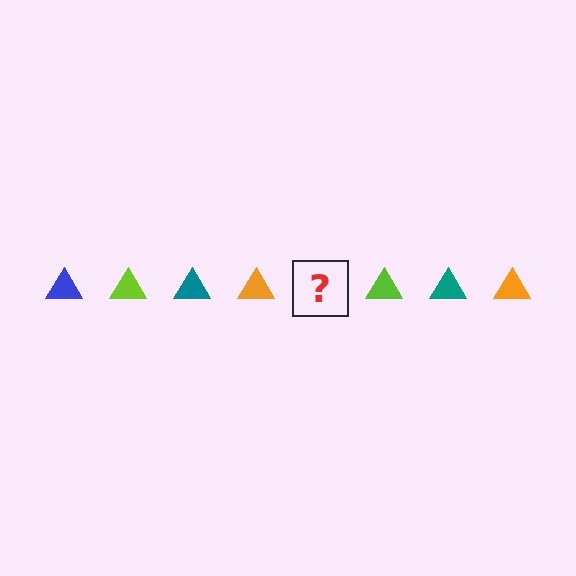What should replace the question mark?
The question mark should be replaced with a blue triangle.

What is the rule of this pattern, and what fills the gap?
The rule is that the pattern cycles through blue, lime, teal, orange triangles. The gap should be filled with a blue triangle.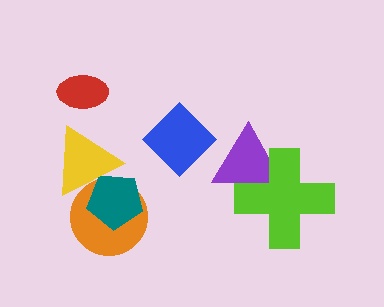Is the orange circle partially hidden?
Yes, it is partially covered by another shape.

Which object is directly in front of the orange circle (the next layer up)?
The teal pentagon is directly in front of the orange circle.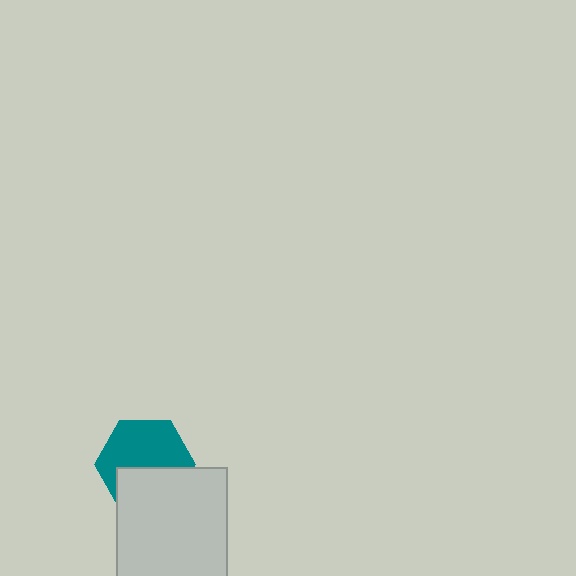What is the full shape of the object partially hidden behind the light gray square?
The partially hidden object is a teal hexagon.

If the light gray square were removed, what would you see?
You would see the complete teal hexagon.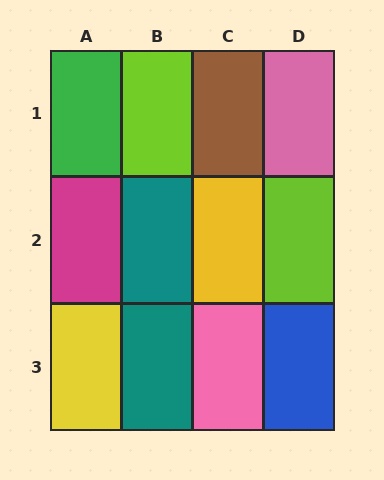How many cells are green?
1 cell is green.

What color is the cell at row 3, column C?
Pink.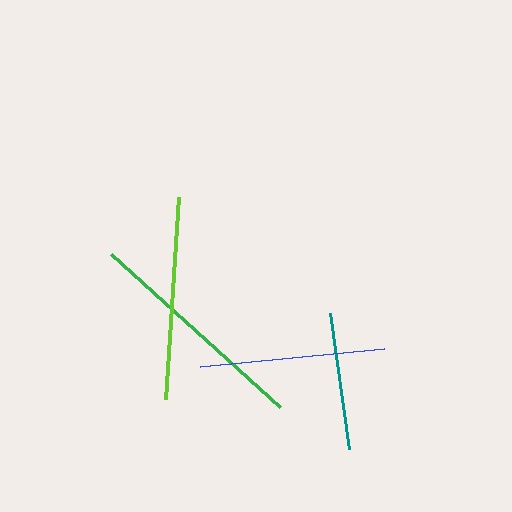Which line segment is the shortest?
The teal line is the shortest at approximately 137 pixels.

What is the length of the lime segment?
The lime segment is approximately 203 pixels long.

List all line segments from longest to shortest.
From longest to shortest: green, lime, blue, teal.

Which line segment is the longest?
The green line is the longest at approximately 227 pixels.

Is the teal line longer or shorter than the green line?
The green line is longer than the teal line.